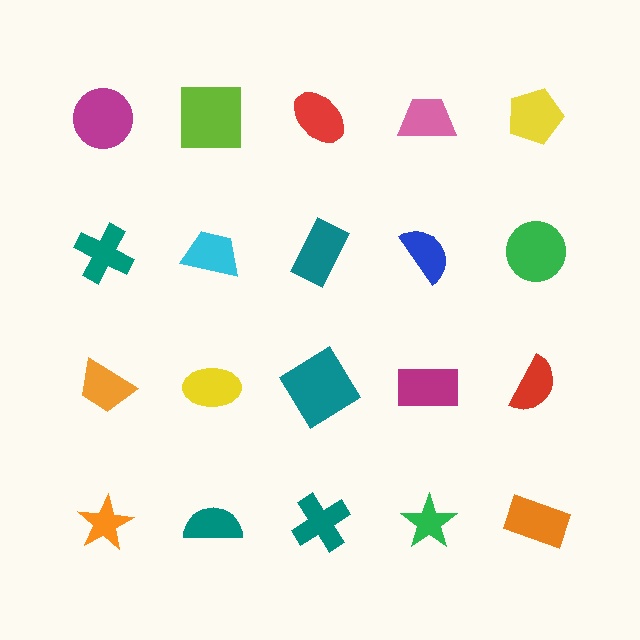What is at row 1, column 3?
A red ellipse.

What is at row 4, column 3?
A teal cross.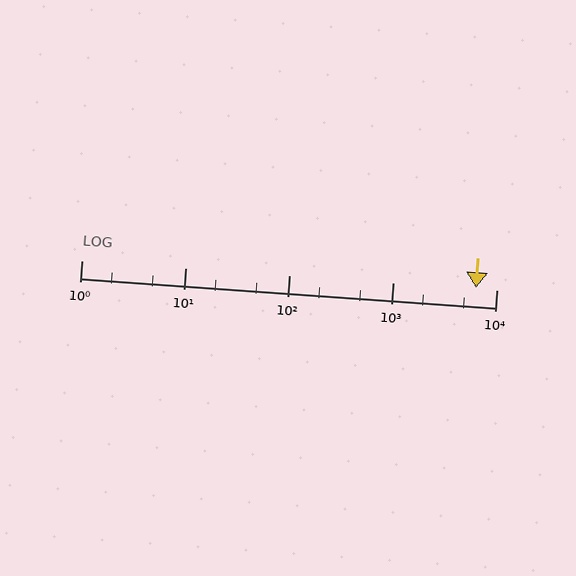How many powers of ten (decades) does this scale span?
The scale spans 4 decades, from 1 to 10000.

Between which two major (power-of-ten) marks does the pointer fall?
The pointer is between 1000 and 10000.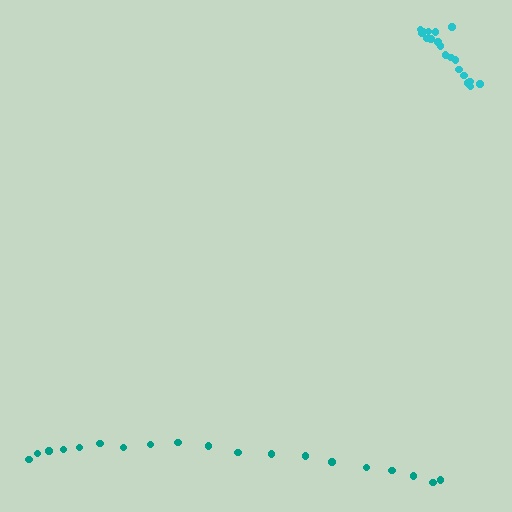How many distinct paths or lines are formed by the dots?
There are 2 distinct paths.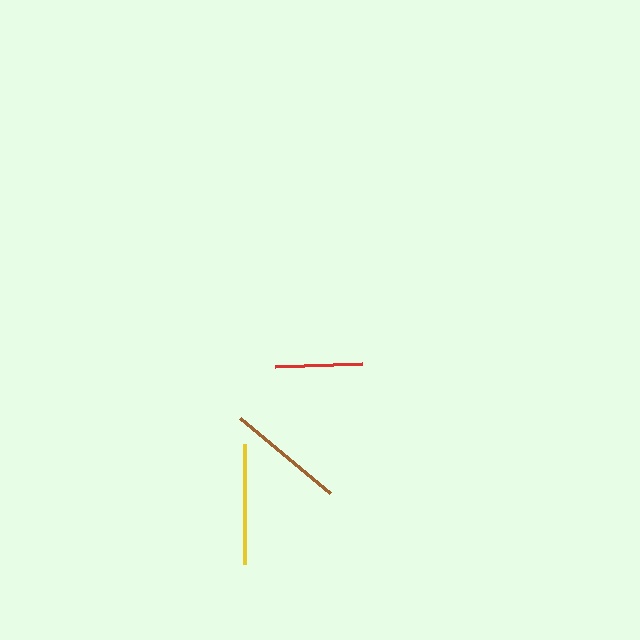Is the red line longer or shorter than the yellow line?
The yellow line is longer than the red line.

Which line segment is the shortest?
The red line is the shortest at approximately 87 pixels.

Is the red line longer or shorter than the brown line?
The brown line is longer than the red line.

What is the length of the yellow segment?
The yellow segment is approximately 121 pixels long.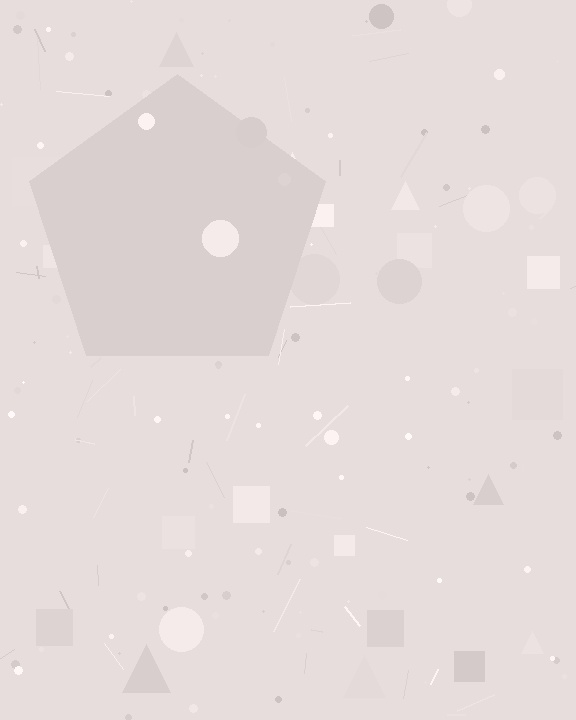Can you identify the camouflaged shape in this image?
The camouflaged shape is a pentagon.